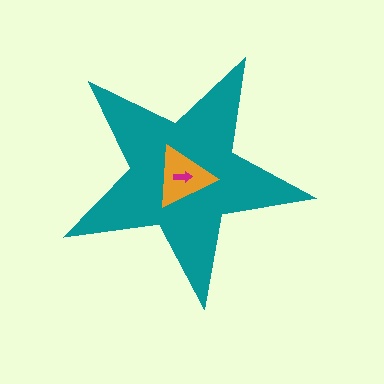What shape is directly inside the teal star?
The orange triangle.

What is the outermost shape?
The teal star.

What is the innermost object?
The magenta arrow.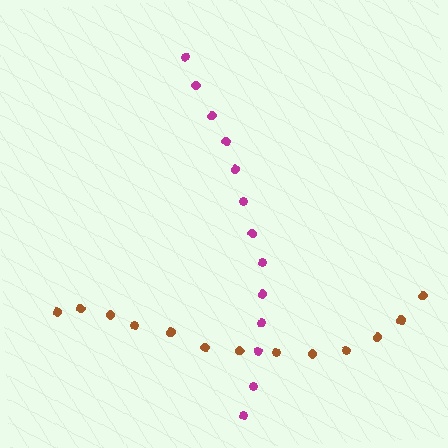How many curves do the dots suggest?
There are 2 distinct paths.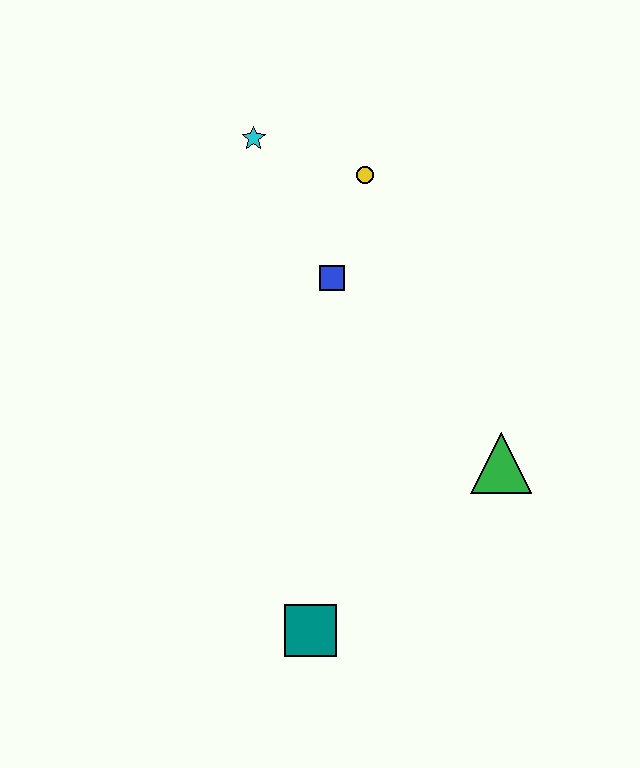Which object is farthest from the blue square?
The teal square is farthest from the blue square.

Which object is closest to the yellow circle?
The blue square is closest to the yellow circle.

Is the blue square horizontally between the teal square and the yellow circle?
Yes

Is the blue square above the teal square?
Yes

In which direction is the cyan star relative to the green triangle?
The cyan star is above the green triangle.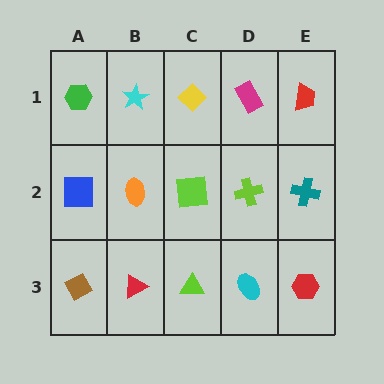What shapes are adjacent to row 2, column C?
A yellow diamond (row 1, column C), a lime triangle (row 3, column C), an orange ellipse (row 2, column B), a lime cross (row 2, column D).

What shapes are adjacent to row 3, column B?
An orange ellipse (row 2, column B), a brown diamond (row 3, column A), a lime triangle (row 3, column C).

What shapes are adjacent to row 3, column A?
A blue square (row 2, column A), a red triangle (row 3, column B).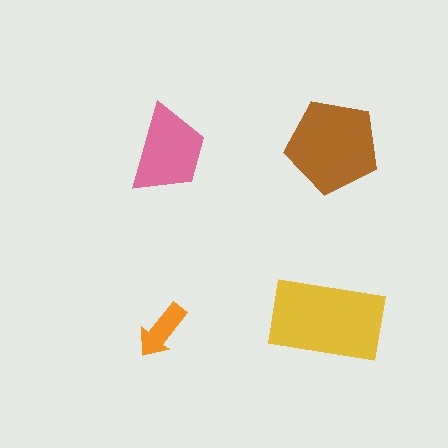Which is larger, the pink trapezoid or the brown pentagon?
The brown pentagon.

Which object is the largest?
The yellow rectangle.